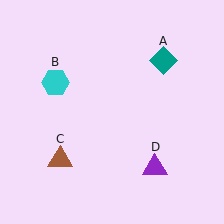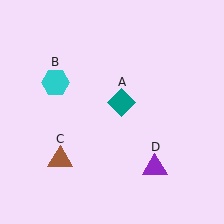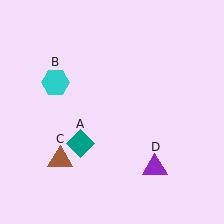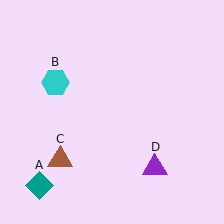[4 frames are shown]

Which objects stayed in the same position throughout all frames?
Cyan hexagon (object B) and brown triangle (object C) and purple triangle (object D) remained stationary.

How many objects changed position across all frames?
1 object changed position: teal diamond (object A).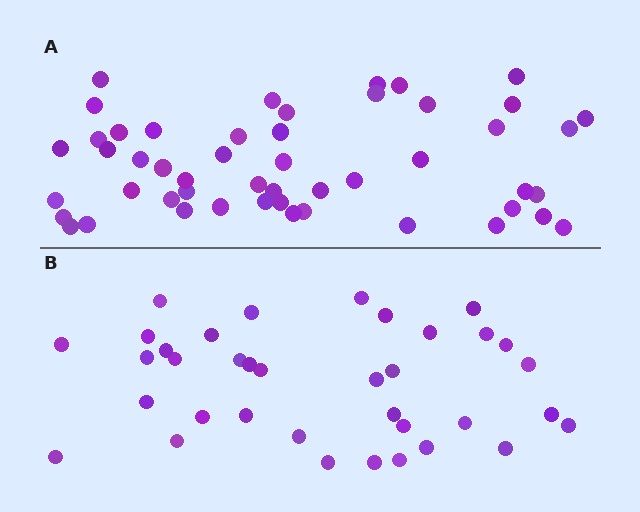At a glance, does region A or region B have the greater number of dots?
Region A (the top region) has more dots.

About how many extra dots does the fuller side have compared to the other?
Region A has approximately 15 more dots than region B.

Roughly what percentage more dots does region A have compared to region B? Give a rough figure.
About 40% more.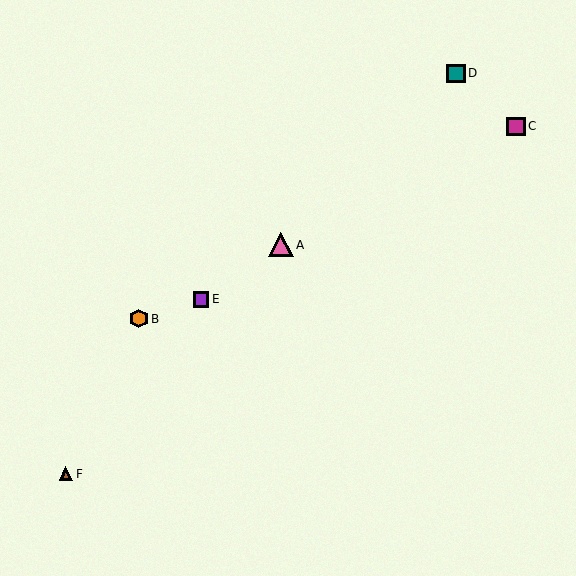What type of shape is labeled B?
Shape B is an orange hexagon.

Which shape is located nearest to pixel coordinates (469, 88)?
The teal square (labeled D) at (456, 73) is nearest to that location.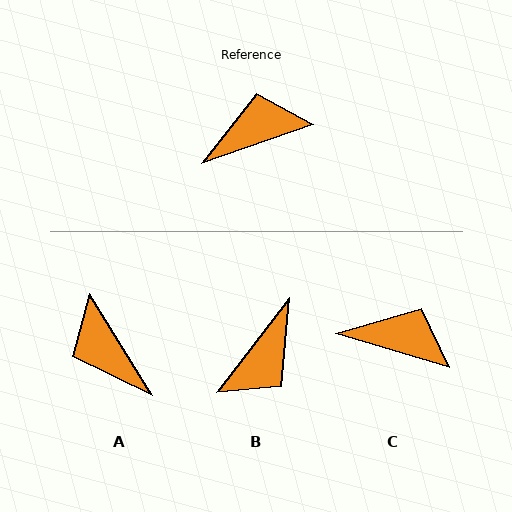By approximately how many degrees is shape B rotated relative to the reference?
Approximately 146 degrees clockwise.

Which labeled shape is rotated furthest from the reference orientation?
B, about 146 degrees away.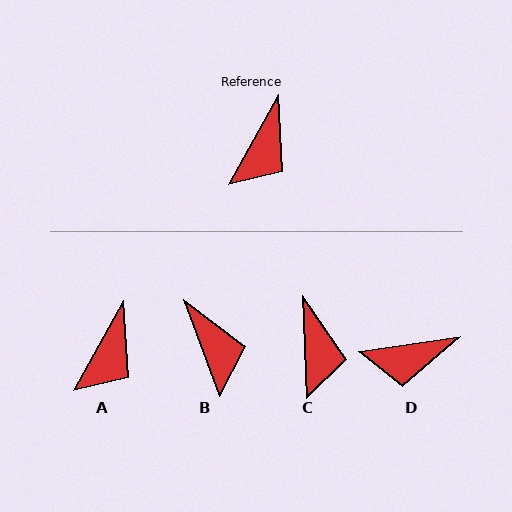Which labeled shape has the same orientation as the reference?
A.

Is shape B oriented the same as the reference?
No, it is off by about 49 degrees.